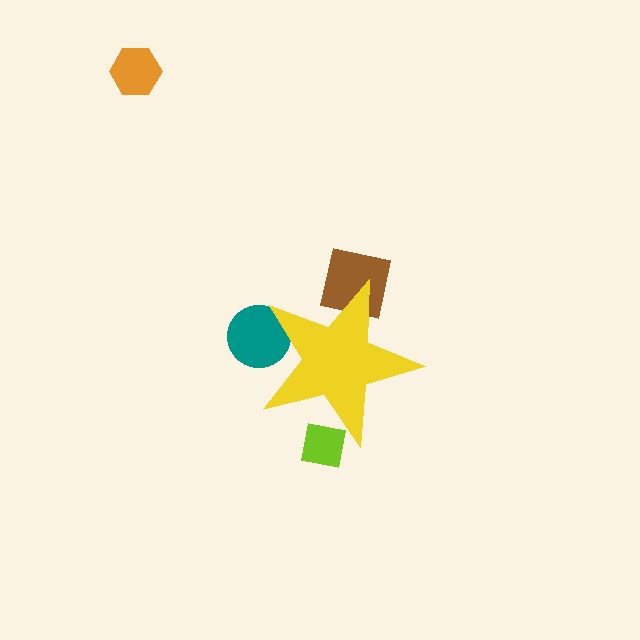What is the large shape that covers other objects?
A yellow star.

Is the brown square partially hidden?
Yes, the brown square is partially hidden behind the yellow star.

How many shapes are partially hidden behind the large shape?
3 shapes are partially hidden.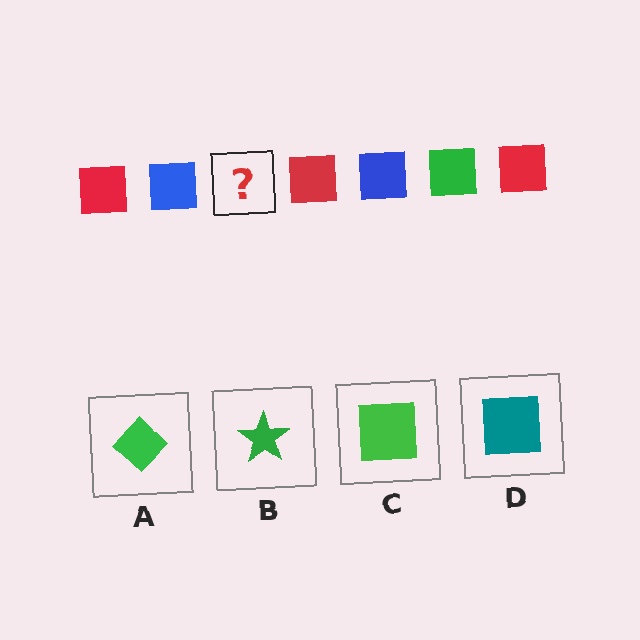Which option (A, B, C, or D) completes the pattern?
C.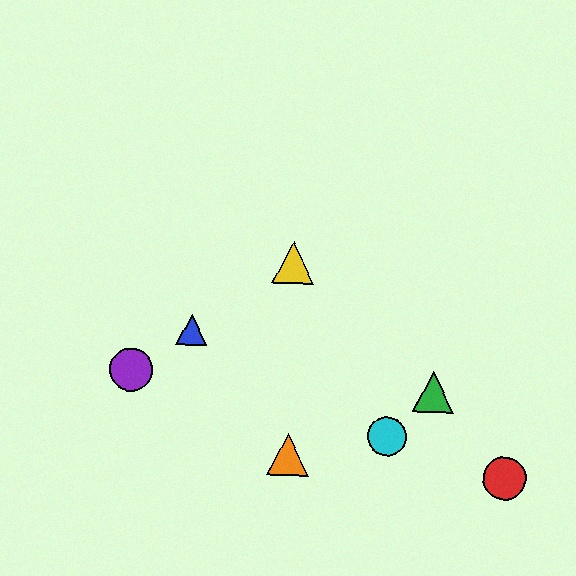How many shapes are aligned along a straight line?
3 shapes (the blue triangle, the yellow triangle, the purple circle) are aligned along a straight line.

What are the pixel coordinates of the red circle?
The red circle is at (504, 479).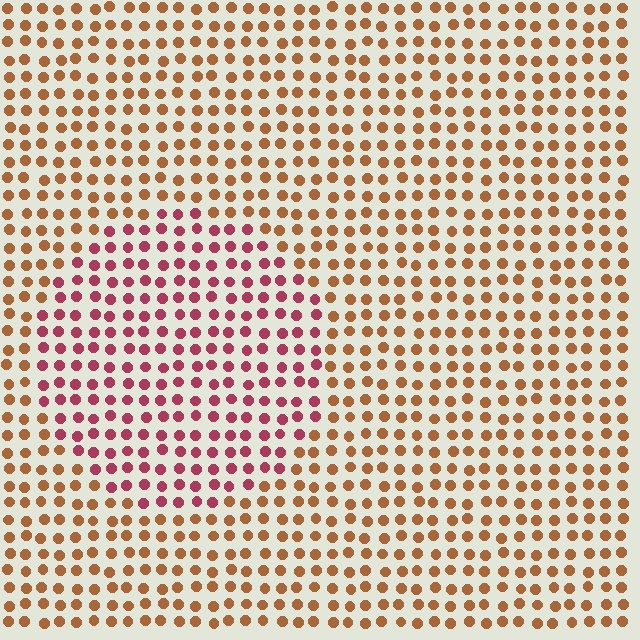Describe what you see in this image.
The image is filled with small brown elements in a uniform arrangement. A circle-shaped region is visible where the elements are tinted to a slightly different hue, forming a subtle color boundary.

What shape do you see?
I see a circle.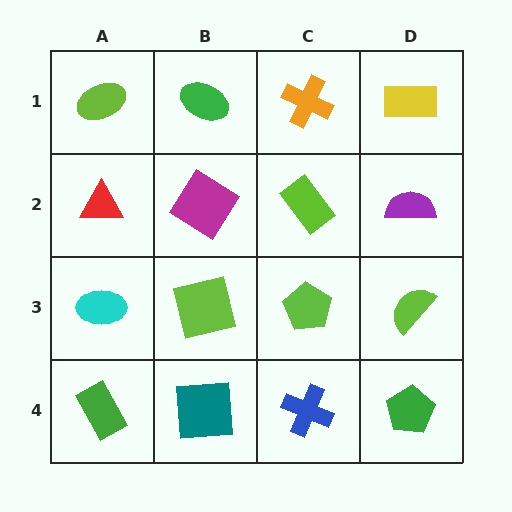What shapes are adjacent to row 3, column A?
A red triangle (row 2, column A), a green rectangle (row 4, column A), a lime square (row 3, column B).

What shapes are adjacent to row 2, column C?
An orange cross (row 1, column C), a lime pentagon (row 3, column C), a magenta diamond (row 2, column B), a purple semicircle (row 2, column D).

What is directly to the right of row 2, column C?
A purple semicircle.